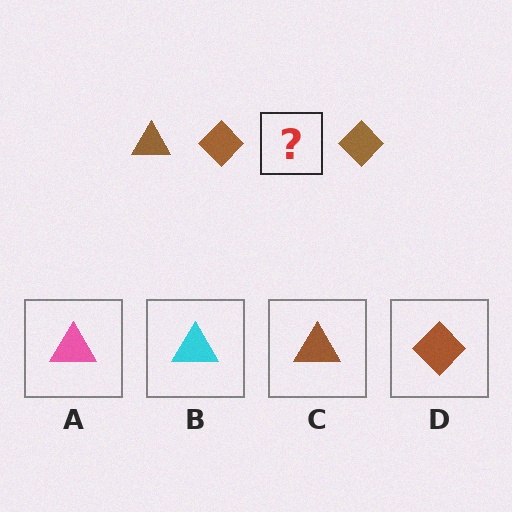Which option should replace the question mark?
Option C.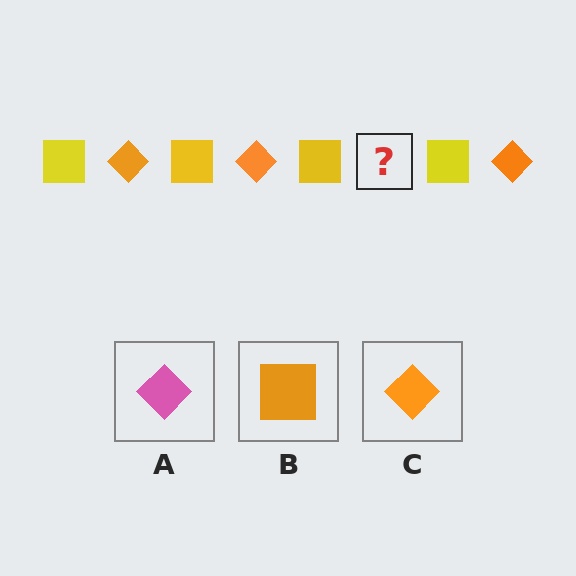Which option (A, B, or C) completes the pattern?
C.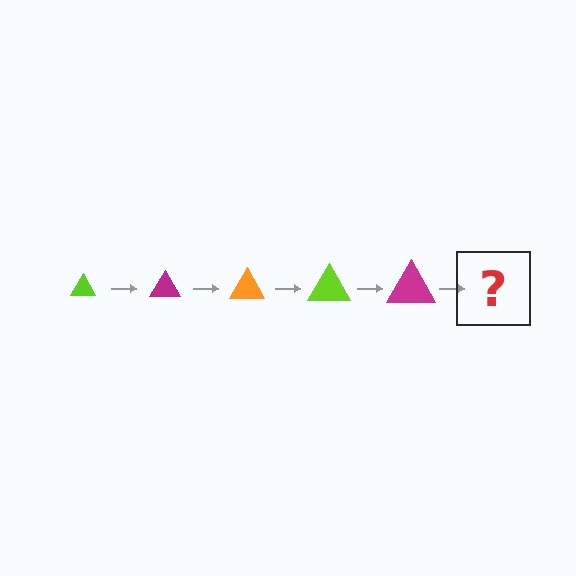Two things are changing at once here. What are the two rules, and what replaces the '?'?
The two rules are that the triangle grows larger each step and the color cycles through lime, magenta, and orange. The '?' should be an orange triangle, larger than the previous one.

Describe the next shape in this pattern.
It should be an orange triangle, larger than the previous one.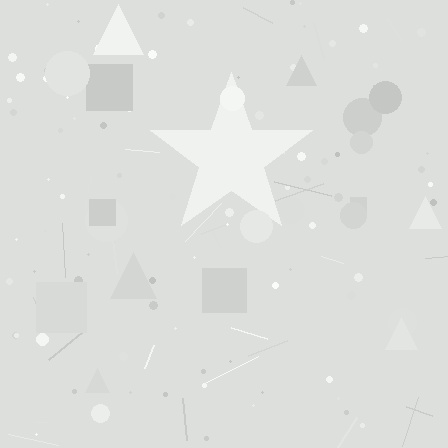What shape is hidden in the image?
A star is hidden in the image.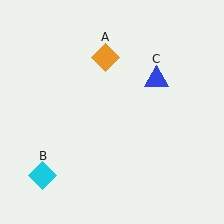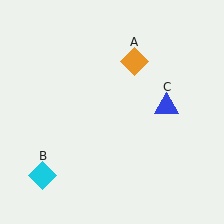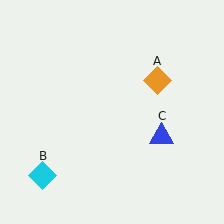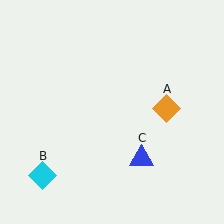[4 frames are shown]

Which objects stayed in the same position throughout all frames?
Cyan diamond (object B) remained stationary.